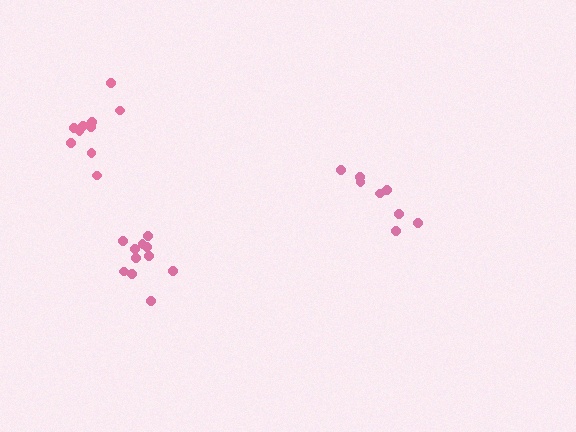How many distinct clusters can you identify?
There are 3 distinct clusters.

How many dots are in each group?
Group 1: 8 dots, Group 2: 11 dots, Group 3: 11 dots (30 total).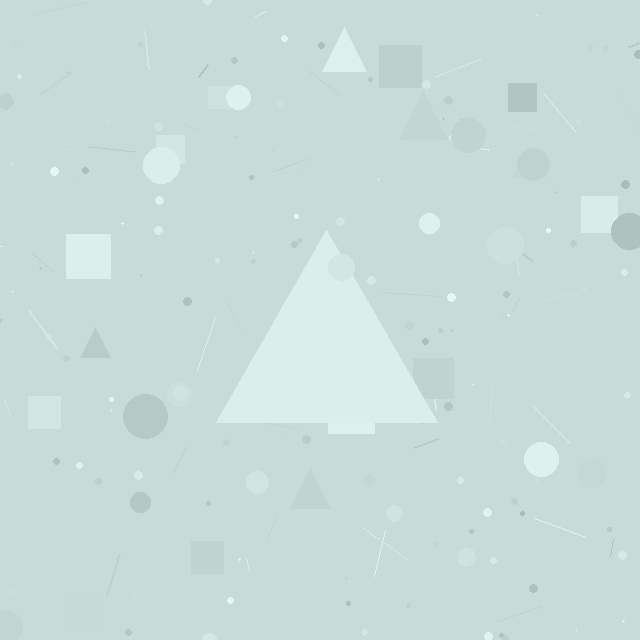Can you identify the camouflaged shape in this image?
The camouflaged shape is a triangle.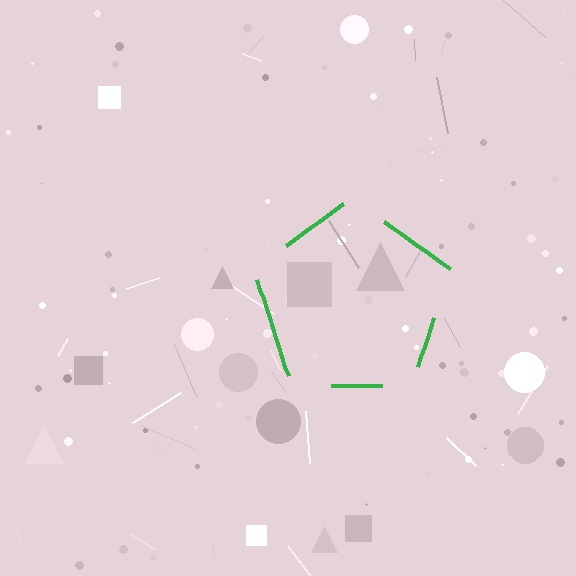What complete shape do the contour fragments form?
The contour fragments form a pentagon.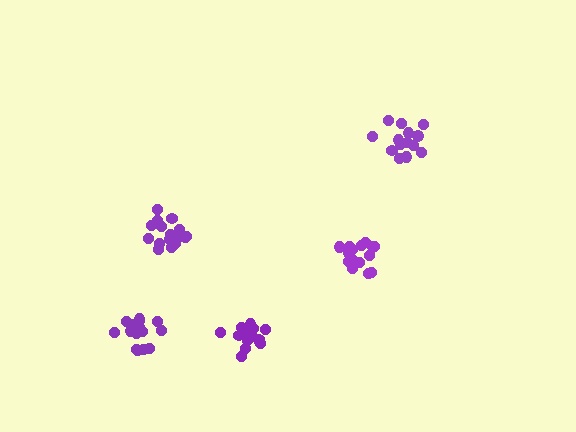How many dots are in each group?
Group 1: 14 dots, Group 2: 18 dots, Group 3: 18 dots, Group 4: 18 dots, Group 5: 16 dots (84 total).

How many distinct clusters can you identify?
There are 5 distinct clusters.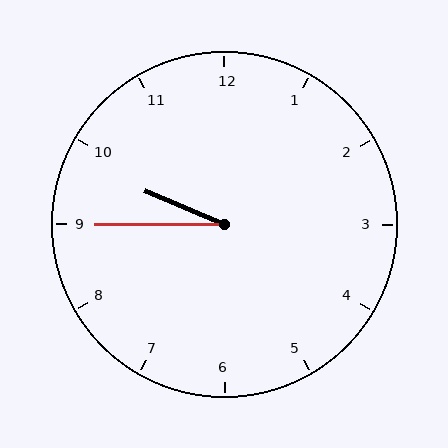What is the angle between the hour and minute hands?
Approximately 22 degrees.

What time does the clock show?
9:45.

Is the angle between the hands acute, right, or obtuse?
It is acute.